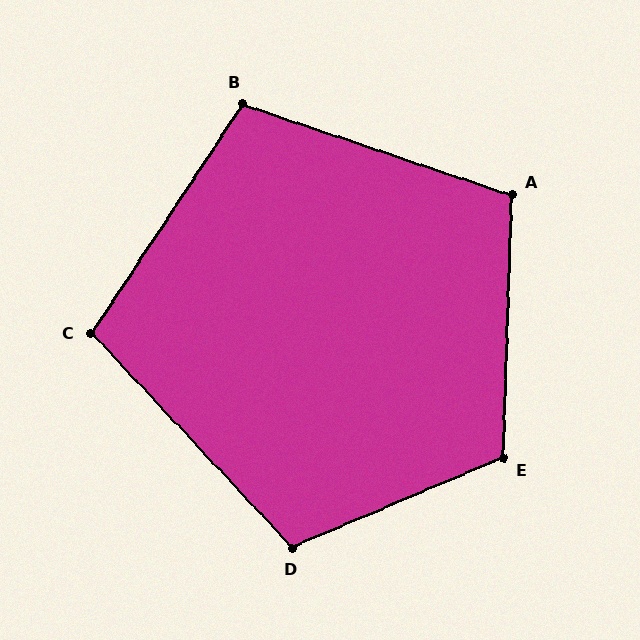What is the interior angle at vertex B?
Approximately 105 degrees (obtuse).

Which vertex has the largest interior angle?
E, at approximately 115 degrees.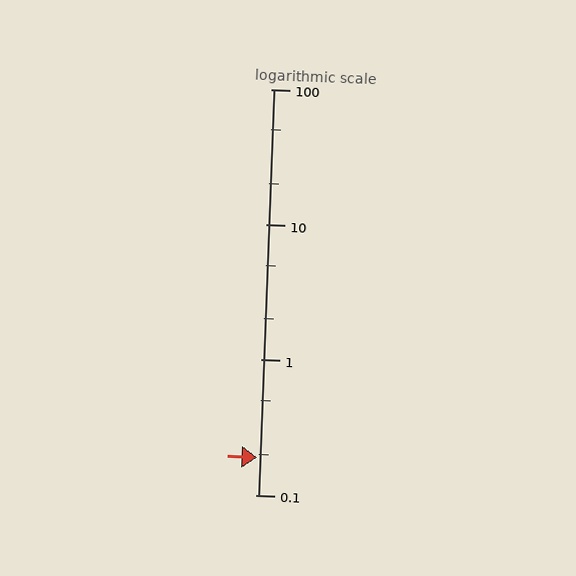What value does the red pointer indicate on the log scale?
The pointer indicates approximately 0.19.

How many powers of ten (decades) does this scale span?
The scale spans 3 decades, from 0.1 to 100.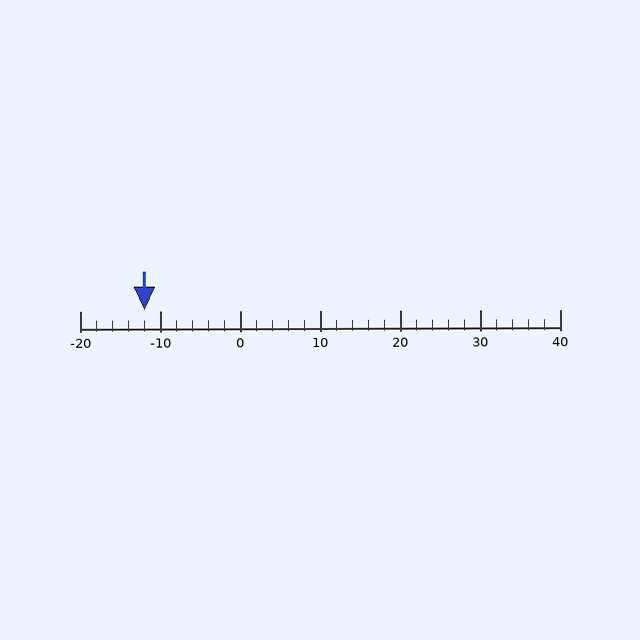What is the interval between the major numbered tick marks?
The major tick marks are spaced 10 units apart.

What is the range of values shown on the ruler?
The ruler shows values from -20 to 40.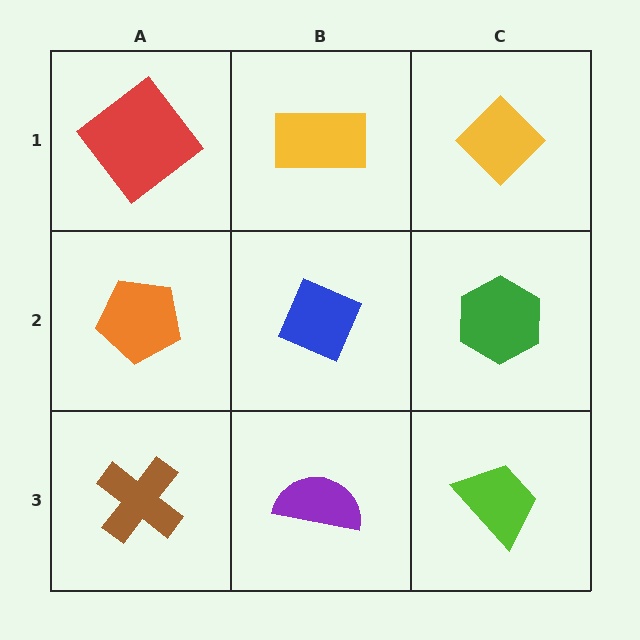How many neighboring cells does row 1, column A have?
2.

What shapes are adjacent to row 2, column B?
A yellow rectangle (row 1, column B), a purple semicircle (row 3, column B), an orange pentagon (row 2, column A), a green hexagon (row 2, column C).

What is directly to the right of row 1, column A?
A yellow rectangle.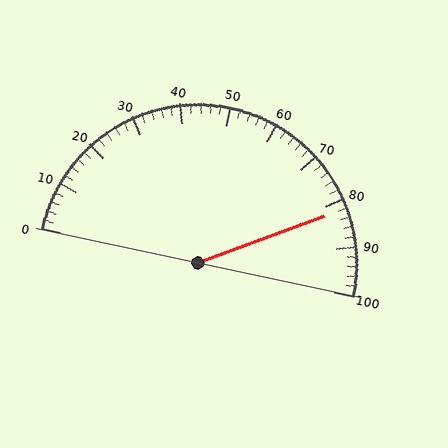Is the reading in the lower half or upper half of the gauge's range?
The reading is in the upper half of the range (0 to 100).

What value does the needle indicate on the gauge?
The needle indicates approximately 82.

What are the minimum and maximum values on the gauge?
The gauge ranges from 0 to 100.